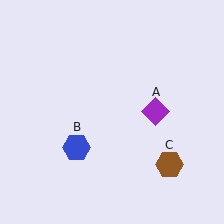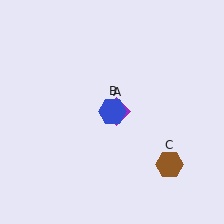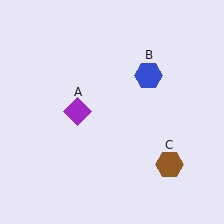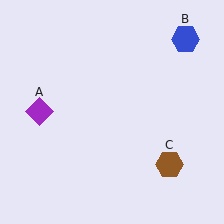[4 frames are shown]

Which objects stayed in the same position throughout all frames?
Brown hexagon (object C) remained stationary.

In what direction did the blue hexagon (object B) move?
The blue hexagon (object B) moved up and to the right.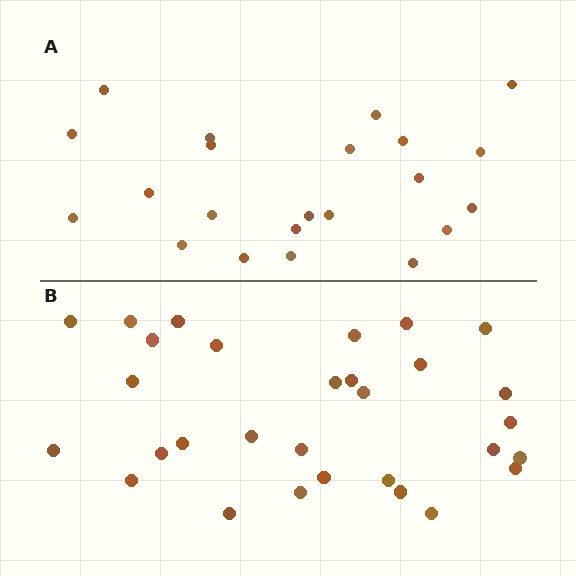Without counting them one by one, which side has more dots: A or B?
Region B (the bottom region) has more dots.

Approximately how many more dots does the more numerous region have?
Region B has roughly 8 or so more dots than region A.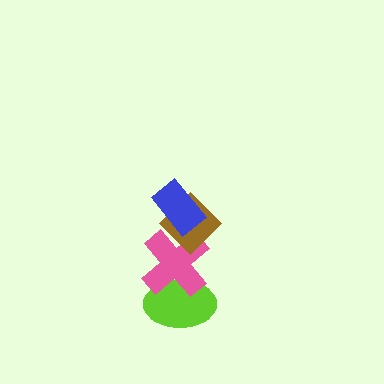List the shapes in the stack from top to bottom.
From top to bottom: the blue rectangle, the brown diamond, the pink cross, the lime ellipse.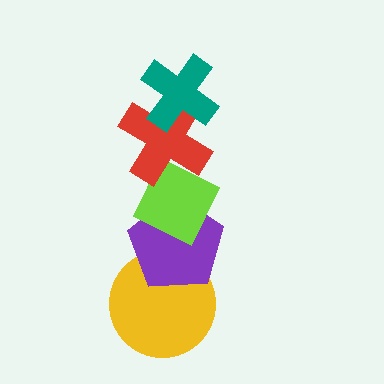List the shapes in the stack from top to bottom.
From top to bottom: the teal cross, the red cross, the lime diamond, the purple pentagon, the yellow circle.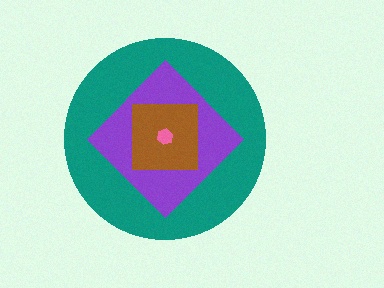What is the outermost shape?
The teal circle.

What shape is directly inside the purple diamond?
The brown square.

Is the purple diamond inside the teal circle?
Yes.